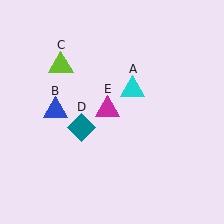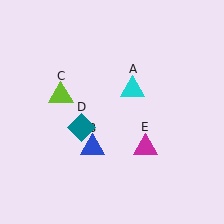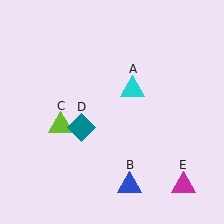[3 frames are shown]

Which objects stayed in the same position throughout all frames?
Cyan triangle (object A) and teal diamond (object D) remained stationary.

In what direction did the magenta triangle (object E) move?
The magenta triangle (object E) moved down and to the right.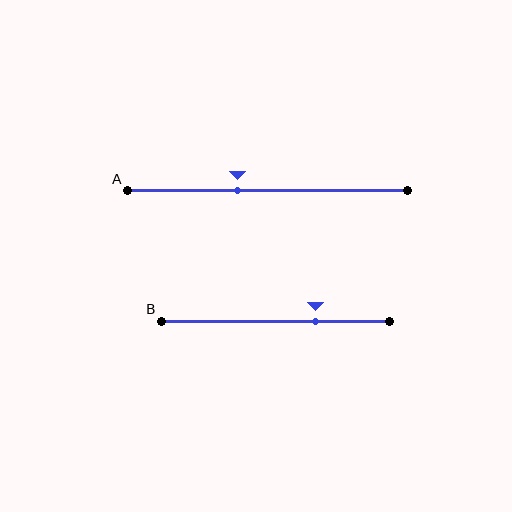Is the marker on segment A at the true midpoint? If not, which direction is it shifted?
No, the marker on segment A is shifted to the left by about 11% of the segment length.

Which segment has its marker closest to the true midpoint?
Segment A has its marker closest to the true midpoint.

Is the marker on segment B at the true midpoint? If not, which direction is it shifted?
No, the marker on segment B is shifted to the right by about 17% of the segment length.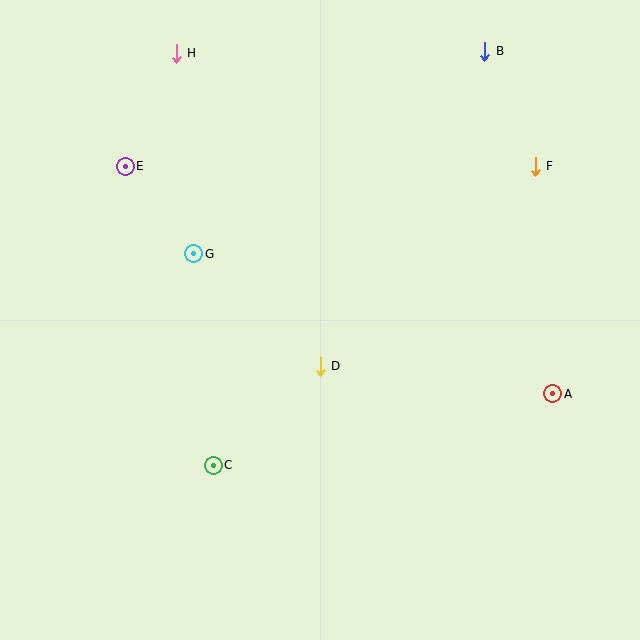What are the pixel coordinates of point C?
Point C is at (213, 465).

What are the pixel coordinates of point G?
Point G is at (194, 254).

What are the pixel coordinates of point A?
Point A is at (553, 394).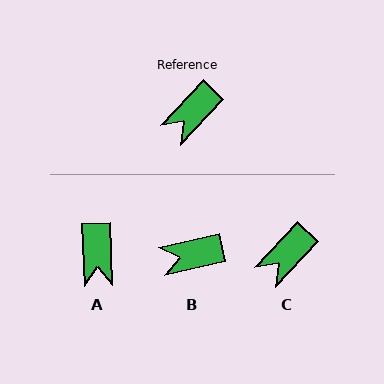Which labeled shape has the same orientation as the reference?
C.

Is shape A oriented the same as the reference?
No, it is off by about 46 degrees.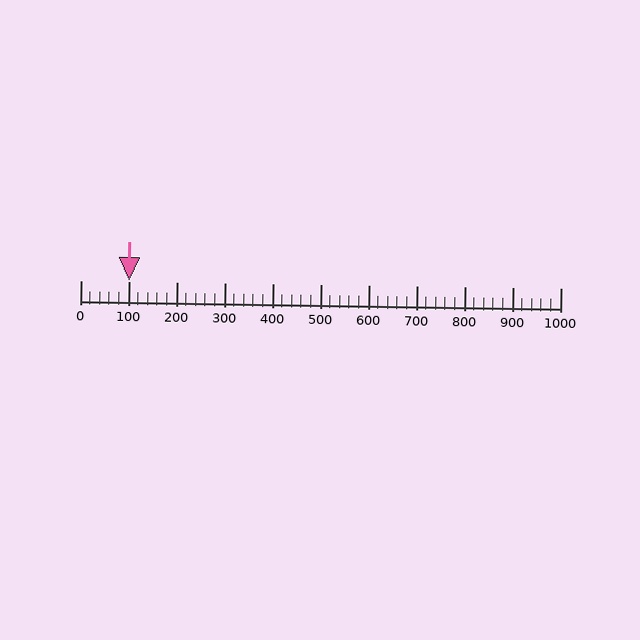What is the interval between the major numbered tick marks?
The major tick marks are spaced 100 units apart.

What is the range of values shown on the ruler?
The ruler shows values from 0 to 1000.